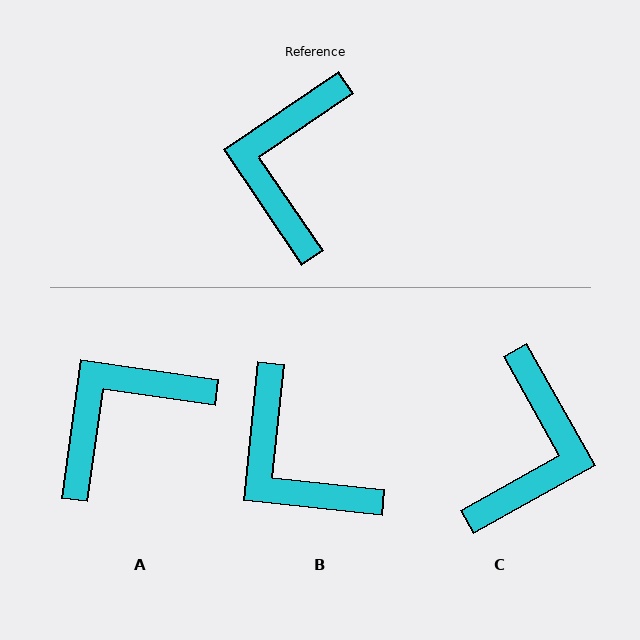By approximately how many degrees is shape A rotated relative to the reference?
Approximately 42 degrees clockwise.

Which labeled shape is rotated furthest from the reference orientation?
C, about 175 degrees away.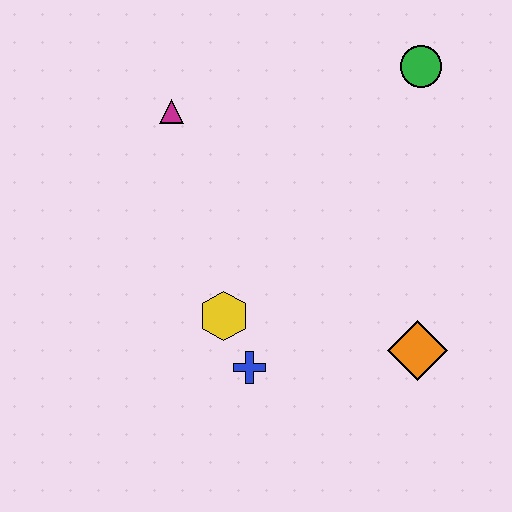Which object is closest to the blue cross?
The yellow hexagon is closest to the blue cross.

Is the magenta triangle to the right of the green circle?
No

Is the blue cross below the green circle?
Yes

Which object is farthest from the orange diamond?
The magenta triangle is farthest from the orange diamond.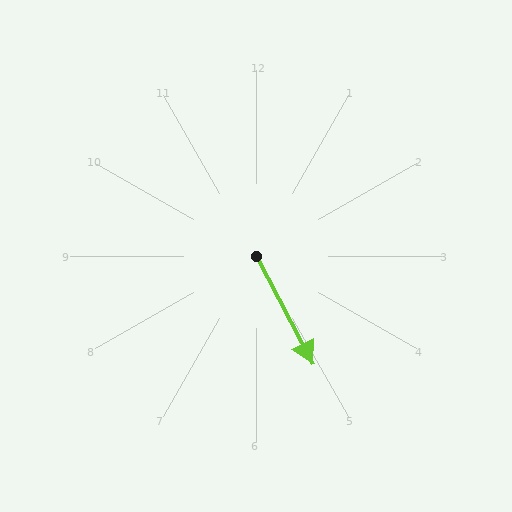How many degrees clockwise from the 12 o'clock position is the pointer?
Approximately 152 degrees.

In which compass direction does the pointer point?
Southeast.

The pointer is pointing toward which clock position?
Roughly 5 o'clock.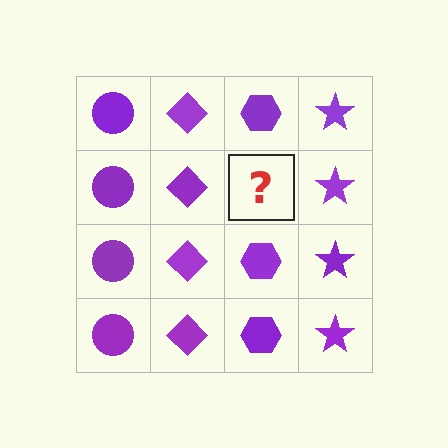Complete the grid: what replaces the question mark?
The question mark should be replaced with a purple hexagon.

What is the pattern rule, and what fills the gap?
The rule is that each column has a consistent shape. The gap should be filled with a purple hexagon.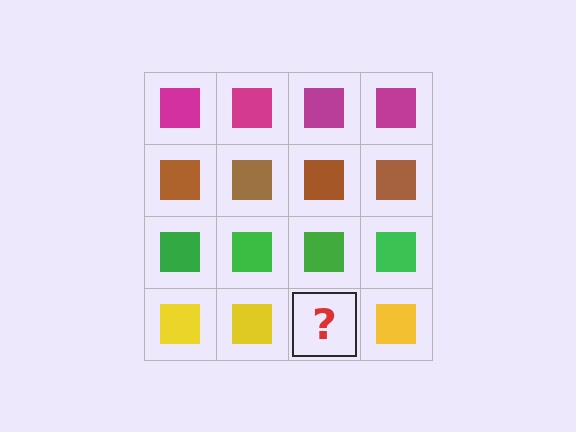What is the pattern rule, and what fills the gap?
The rule is that each row has a consistent color. The gap should be filled with a yellow square.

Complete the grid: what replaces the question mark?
The question mark should be replaced with a yellow square.